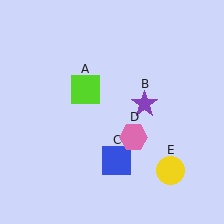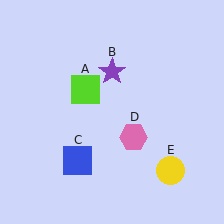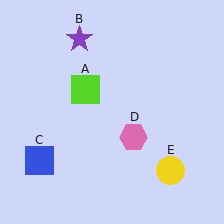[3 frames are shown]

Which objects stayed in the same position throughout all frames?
Lime square (object A) and pink hexagon (object D) and yellow circle (object E) remained stationary.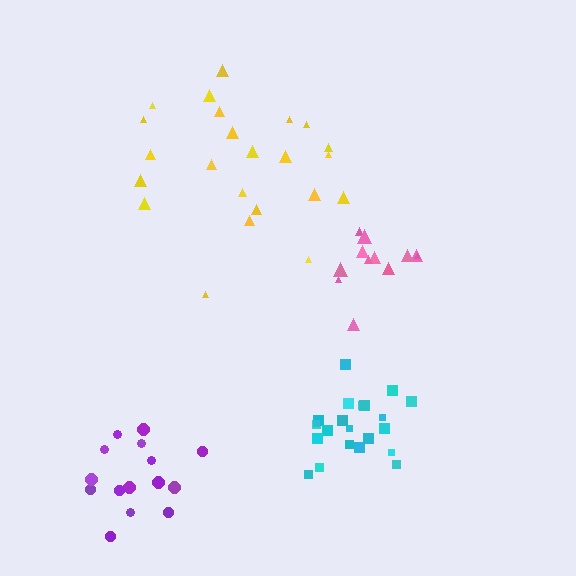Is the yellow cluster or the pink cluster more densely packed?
Pink.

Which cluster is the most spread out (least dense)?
Yellow.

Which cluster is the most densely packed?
Cyan.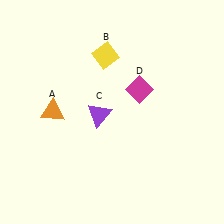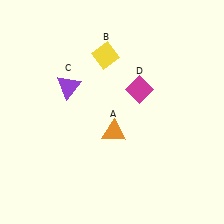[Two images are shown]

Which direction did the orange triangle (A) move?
The orange triangle (A) moved right.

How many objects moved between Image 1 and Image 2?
2 objects moved between the two images.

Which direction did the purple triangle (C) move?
The purple triangle (C) moved left.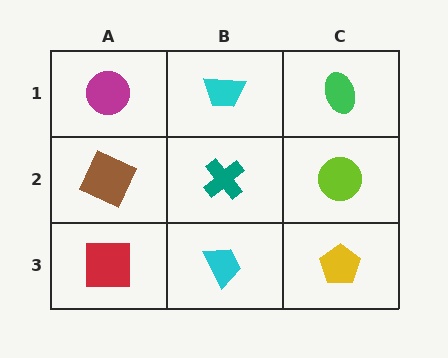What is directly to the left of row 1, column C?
A cyan trapezoid.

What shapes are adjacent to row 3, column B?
A teal cross (row 2, column B), a red square (row 3, column A), a yellow pentagon (row 3, column C).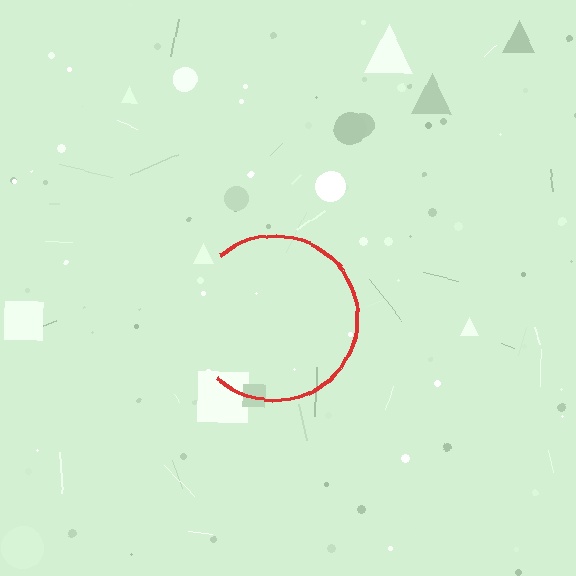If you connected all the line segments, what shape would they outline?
They would outline a circle.